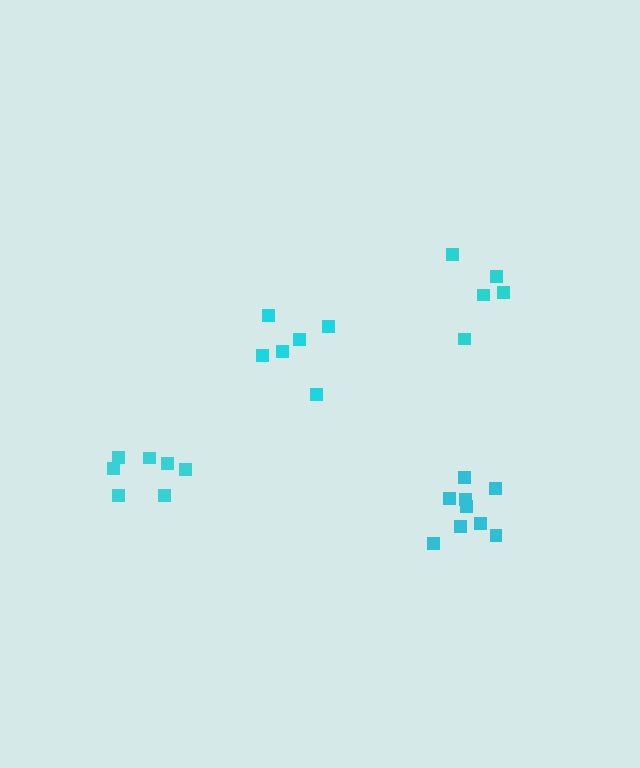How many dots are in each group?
Group 1: 5 dots, Group 2: 6 dots, Group 3: 9 dots, Group 4: 7 dots (27 total).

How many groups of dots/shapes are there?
There are 4 groups.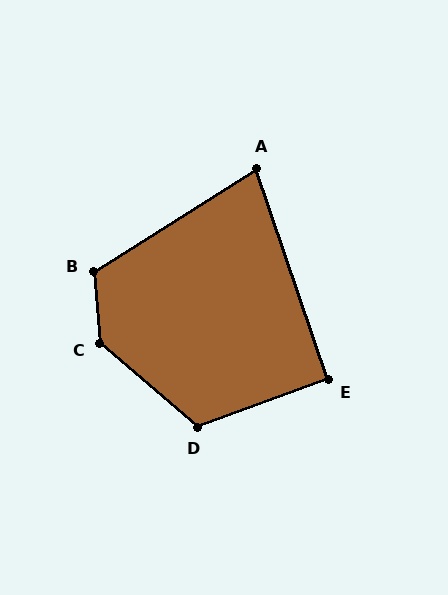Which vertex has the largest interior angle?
C, at approximately 135 degrees.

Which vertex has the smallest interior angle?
A, at approximately 77 degrees.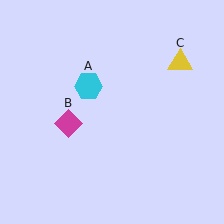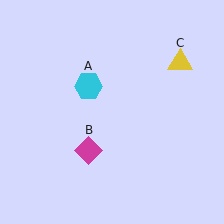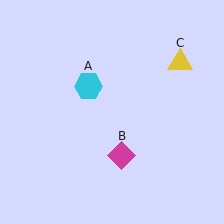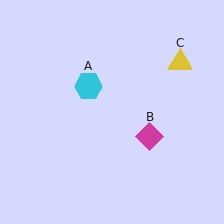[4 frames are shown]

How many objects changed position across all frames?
1 object changed position: magenta diamond (object B).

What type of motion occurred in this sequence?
The magenta diamond (object B) rotated counterclockwise around the center of the scene.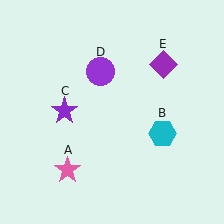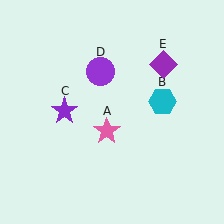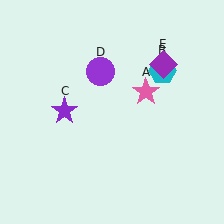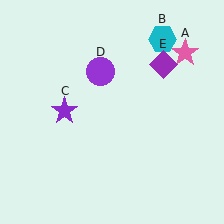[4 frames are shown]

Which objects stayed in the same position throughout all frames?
Purple star (object C) and purple circle (object D) and purple diamond (object E) remained stationary.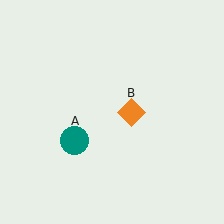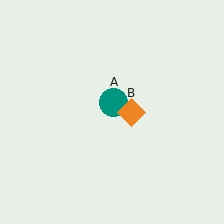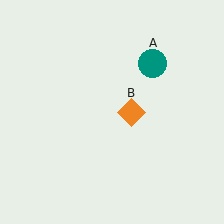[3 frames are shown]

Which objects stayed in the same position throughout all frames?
Orange diamond (object B) remained stationary.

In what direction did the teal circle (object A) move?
The teal circle (object A) moved up and to the right.